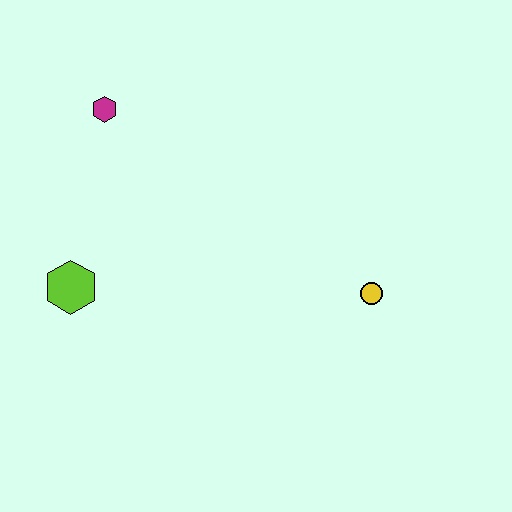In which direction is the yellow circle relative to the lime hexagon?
The yellow circle is to the right of the lime hexagon.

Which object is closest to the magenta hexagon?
The lime hexagon is closest to the magenta hexagon.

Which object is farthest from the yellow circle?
The magenta hexagon is farthest from the yellow circle.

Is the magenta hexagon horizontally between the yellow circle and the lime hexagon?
Yes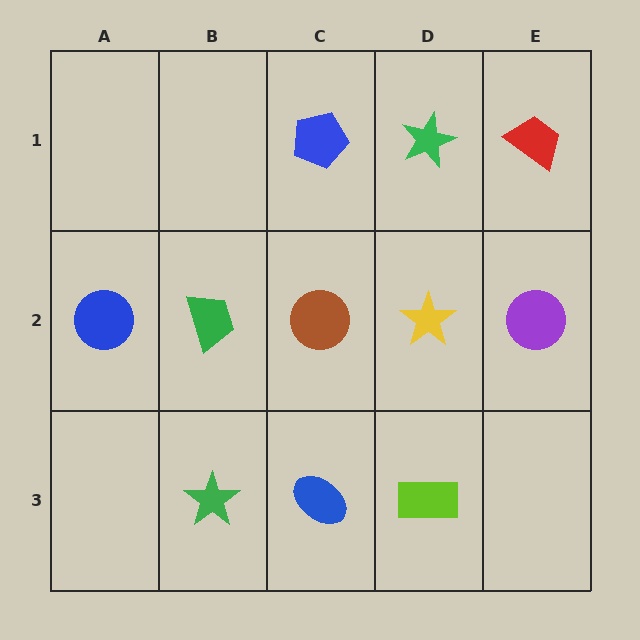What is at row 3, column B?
A green star.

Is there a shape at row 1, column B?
No, that cell is empty.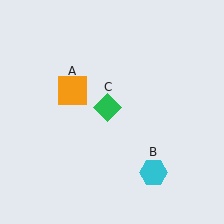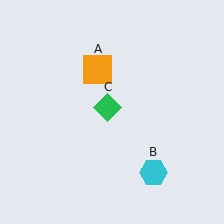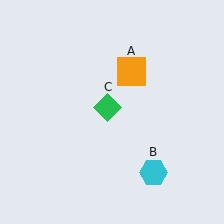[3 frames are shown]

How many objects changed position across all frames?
1 object changed position: orange square (object A).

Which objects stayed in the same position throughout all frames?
Cyan hexagon (object B) and green diamond (object C) remained stationary.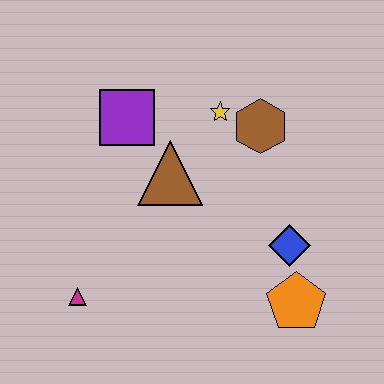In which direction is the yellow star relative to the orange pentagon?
The yellow star is above the orange pentagon.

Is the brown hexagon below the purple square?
Yes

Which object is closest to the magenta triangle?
The brown triangle is closest to the magenta triangle.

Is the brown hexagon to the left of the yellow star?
No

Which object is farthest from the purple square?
The orange pentagon is farthest from the purple square.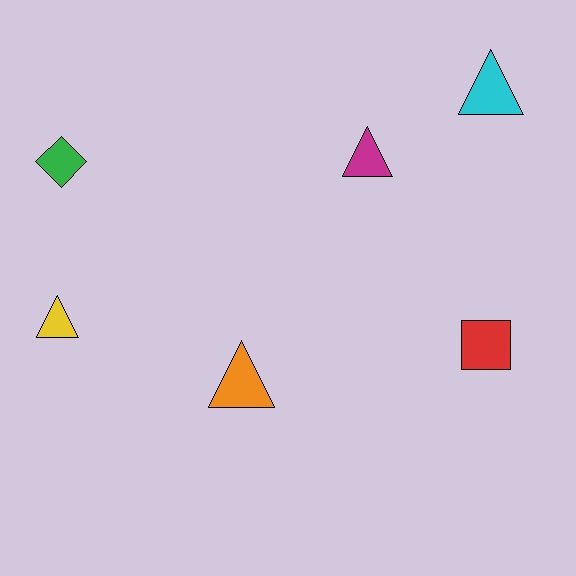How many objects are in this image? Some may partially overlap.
There are 6 objects.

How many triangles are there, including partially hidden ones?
There are 4 triangles.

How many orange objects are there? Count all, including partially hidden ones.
There is 1 orange object.